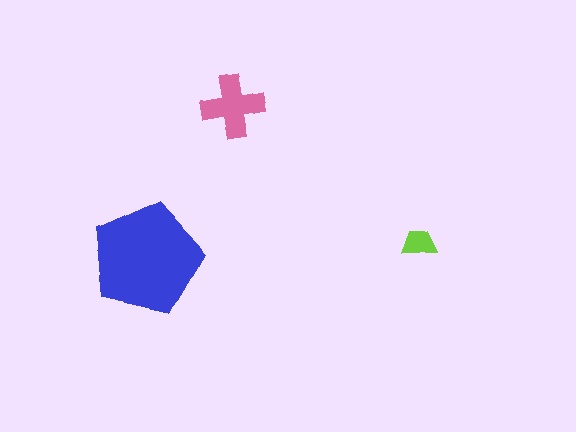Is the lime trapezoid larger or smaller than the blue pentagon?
Smaller.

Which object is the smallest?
The lime trapezoid.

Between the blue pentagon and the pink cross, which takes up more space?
The blue pentagon.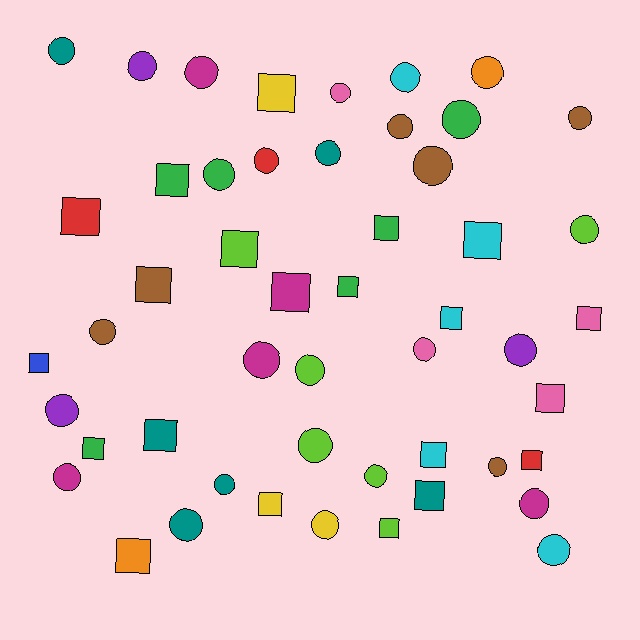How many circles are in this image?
There are 29 circles.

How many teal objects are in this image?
There are 6 teal objects.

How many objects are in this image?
There are 50 objects.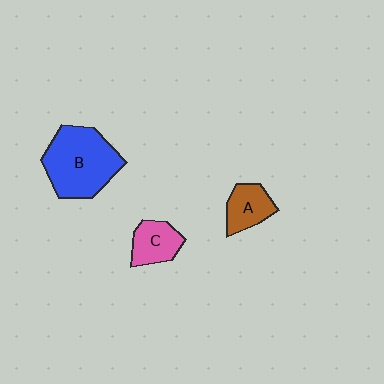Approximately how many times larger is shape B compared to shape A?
Approximately 2.3 times.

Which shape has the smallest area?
Shape A (brown).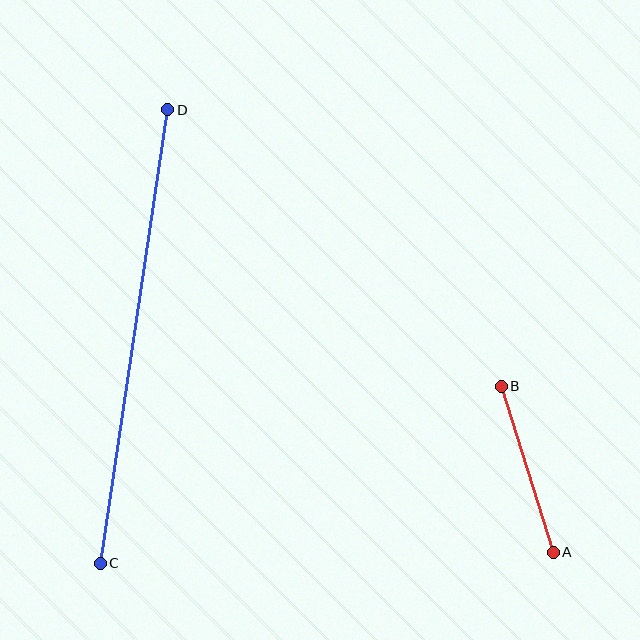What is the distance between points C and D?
The distance is approximately 459 pixels.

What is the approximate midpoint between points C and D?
The midpoint is at approximately (134, 337) pixels.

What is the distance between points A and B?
The distance is approximately 174 pixels.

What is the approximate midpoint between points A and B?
The midpoint is at approximately (527, 469) pixels.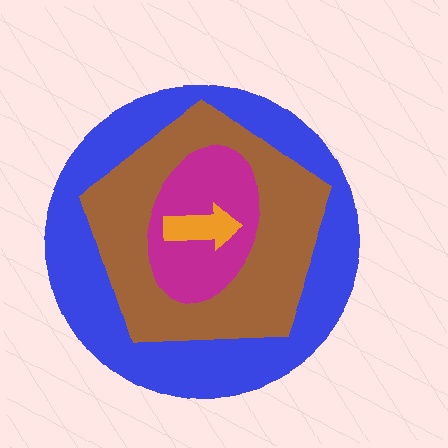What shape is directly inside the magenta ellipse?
The orange arrow.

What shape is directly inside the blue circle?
The brown pentagon.